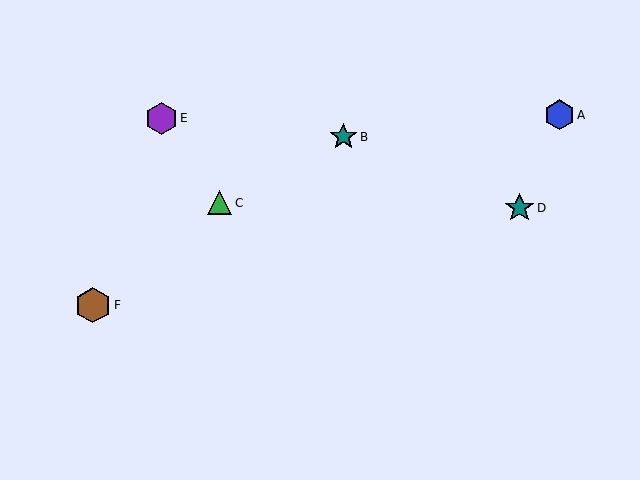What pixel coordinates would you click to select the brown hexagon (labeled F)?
Click at (93, 305) to select the brown hexagon F.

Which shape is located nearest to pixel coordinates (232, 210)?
The green triangle (labeled C) at (220, 203) is nearest to that location.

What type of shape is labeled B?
Shape B is a teal star.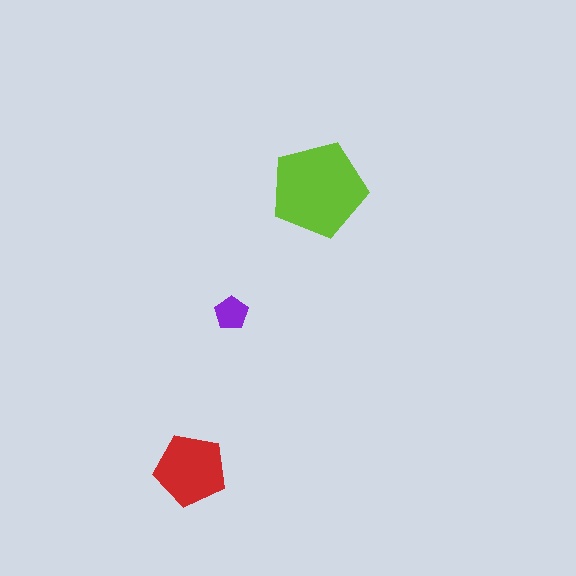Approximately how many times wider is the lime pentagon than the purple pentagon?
About 3 times wider.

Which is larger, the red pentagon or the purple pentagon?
The red one.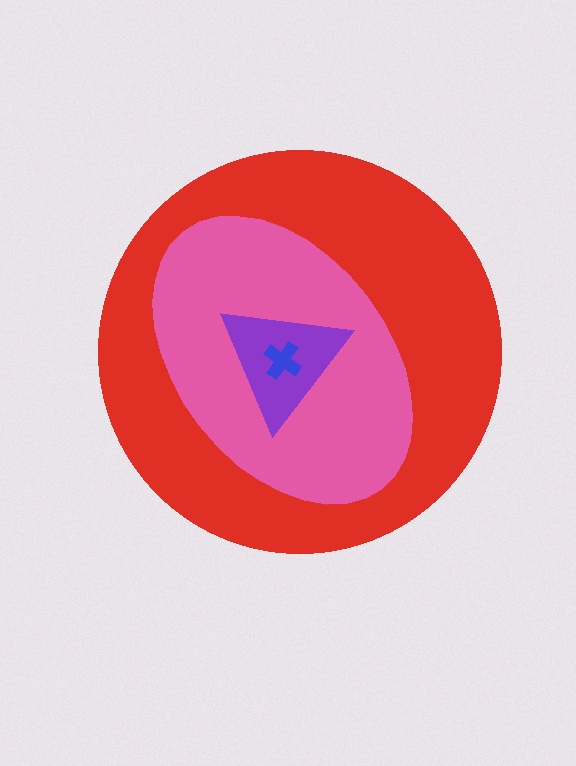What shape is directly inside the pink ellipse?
The purple triangle.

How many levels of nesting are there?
4.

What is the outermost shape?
The red circle.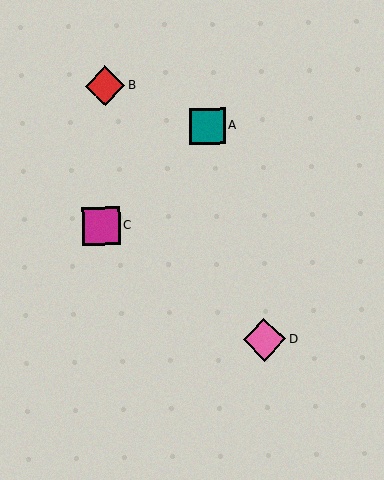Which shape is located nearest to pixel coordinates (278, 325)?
The pink diamond (labeled D) at (264, 340) is nearest to that location.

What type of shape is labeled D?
Shape D is a pink diamond.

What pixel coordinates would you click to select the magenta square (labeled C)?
Click at (101, 226) to select the magenta square C.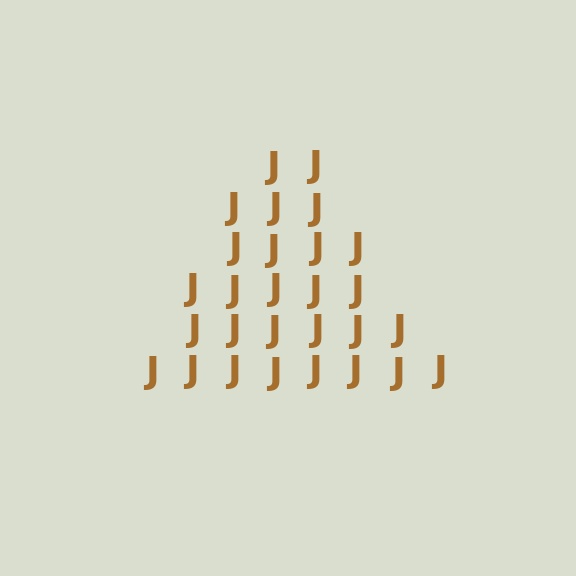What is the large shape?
The large shape is a triangle.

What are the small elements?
The small elements are letter J's.